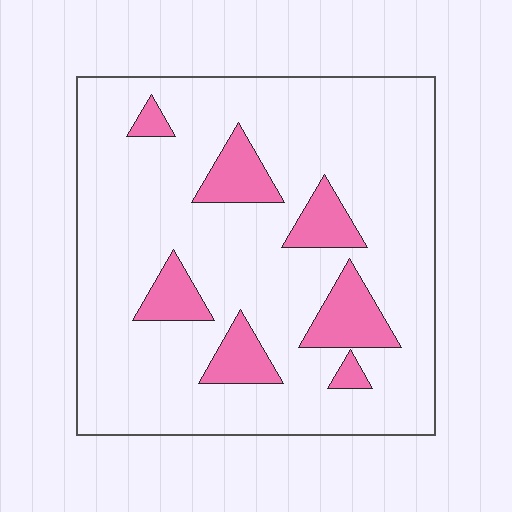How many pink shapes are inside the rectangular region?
7.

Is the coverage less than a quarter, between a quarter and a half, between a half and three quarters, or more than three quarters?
Less than a quarter.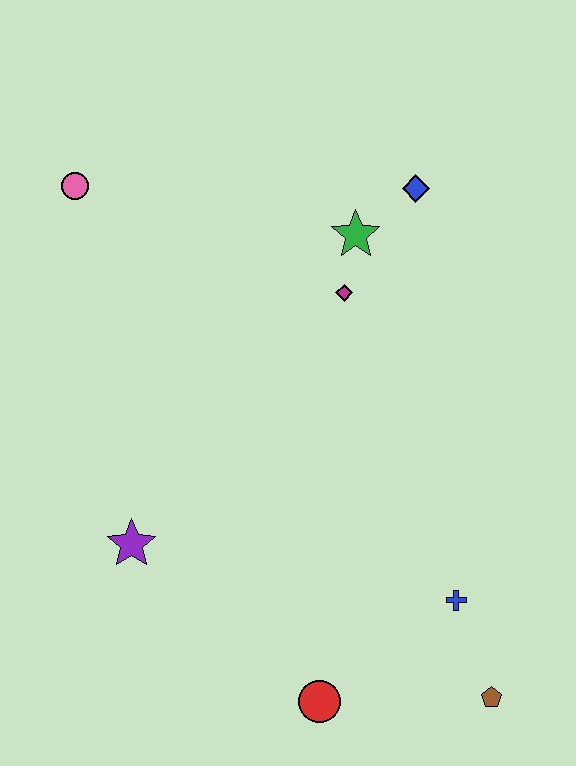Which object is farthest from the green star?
The brown pentagon is farthest from the green star.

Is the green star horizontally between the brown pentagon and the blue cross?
No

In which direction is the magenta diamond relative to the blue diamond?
The magenta diamond is below the blue diamond.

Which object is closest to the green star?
The magenta diamond is closest to the green star.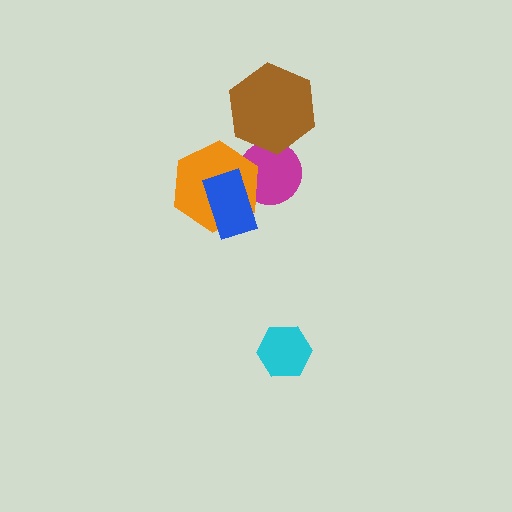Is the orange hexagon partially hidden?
Yes, it is partially covered by another shape.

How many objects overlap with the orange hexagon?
2 objects overlap with the orange hexagon.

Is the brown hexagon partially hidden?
No, no other shape covers it.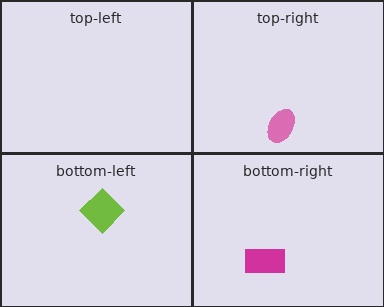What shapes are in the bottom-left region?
The lime diamond.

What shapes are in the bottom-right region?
The magenta rectangle.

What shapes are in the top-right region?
The pink ellipse.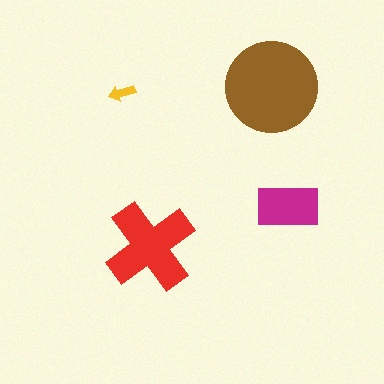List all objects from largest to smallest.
The brown circle, the red cross, the magenta rectangle, the yellow arrow.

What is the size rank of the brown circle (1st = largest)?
1st.